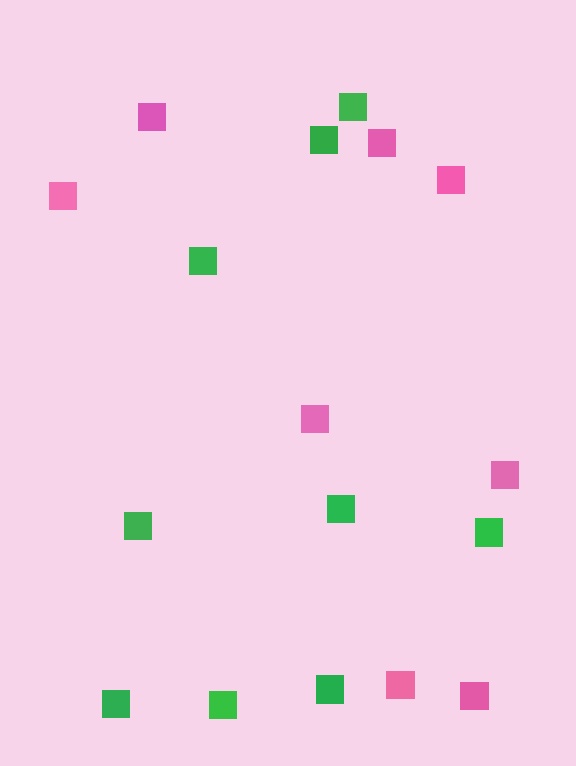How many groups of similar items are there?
There are 2 groups: one group of green squares (9) and one group of pink squares (8).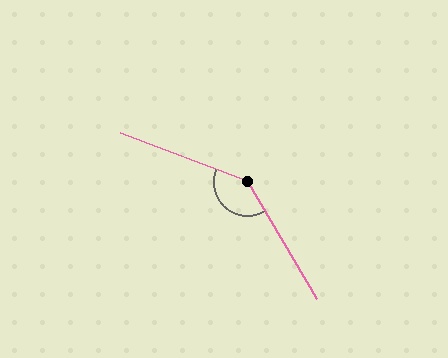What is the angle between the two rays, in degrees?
Approximately 142 degrees.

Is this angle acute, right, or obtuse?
It is obtuse.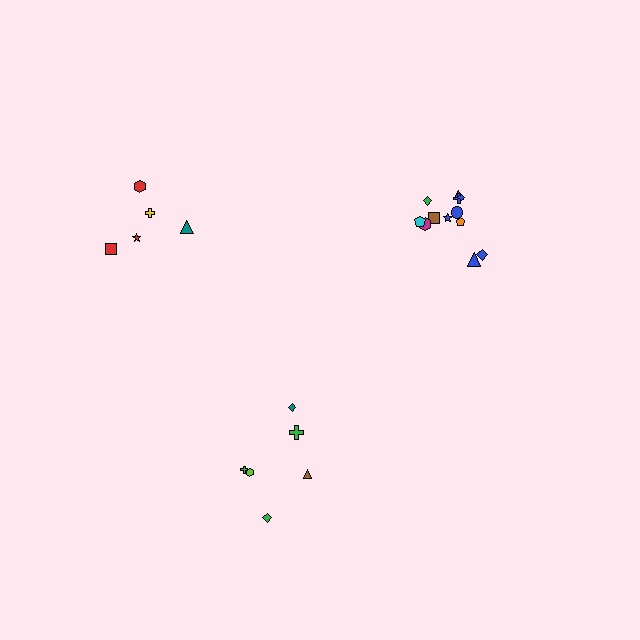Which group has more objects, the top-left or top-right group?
The top-right group.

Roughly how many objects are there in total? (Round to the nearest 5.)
Roughly 25 objects in total.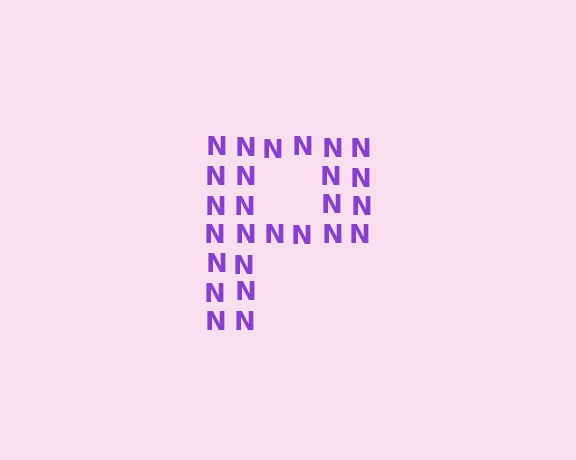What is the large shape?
The large shape is the letter P.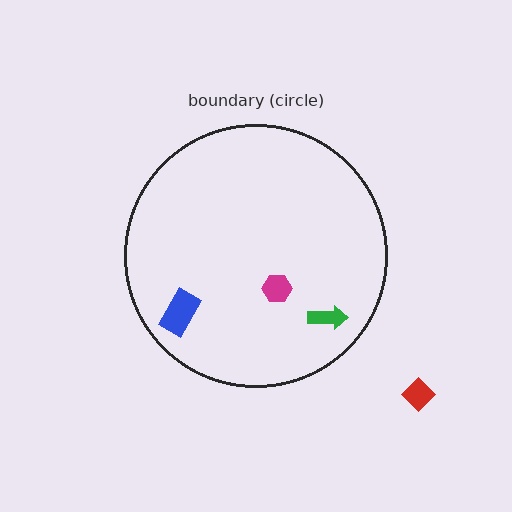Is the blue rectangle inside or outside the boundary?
Inside.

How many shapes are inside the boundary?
3 inside, 1 outside.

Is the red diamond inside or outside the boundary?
Outside.